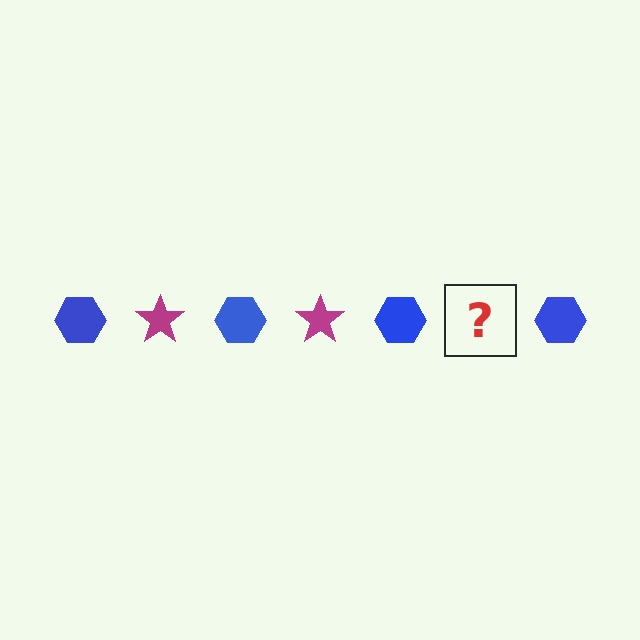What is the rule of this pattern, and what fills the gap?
The rule is that the pattern alternates between blue hexagon and magenta star. The gap should be filled with a magenta star.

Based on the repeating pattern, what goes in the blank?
The blank should be a magenta star.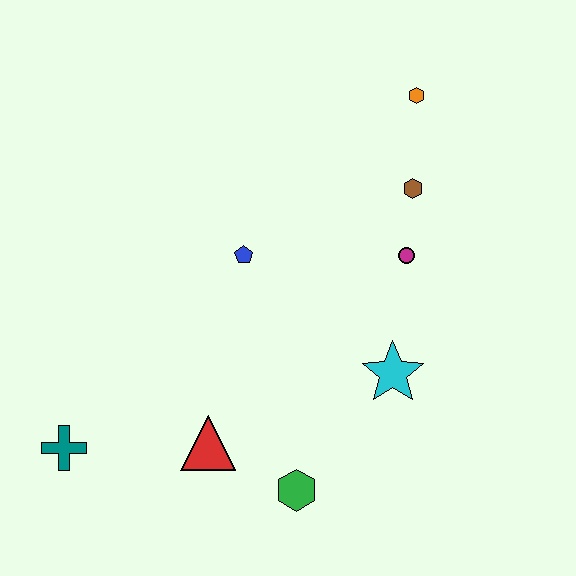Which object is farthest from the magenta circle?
The teal cross is farthest from the magenta circle.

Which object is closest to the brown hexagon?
The magenta circle is closest to the brown hexagon.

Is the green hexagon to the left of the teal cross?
No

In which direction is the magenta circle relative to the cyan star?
The magenta circle is above the cyan star.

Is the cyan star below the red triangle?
No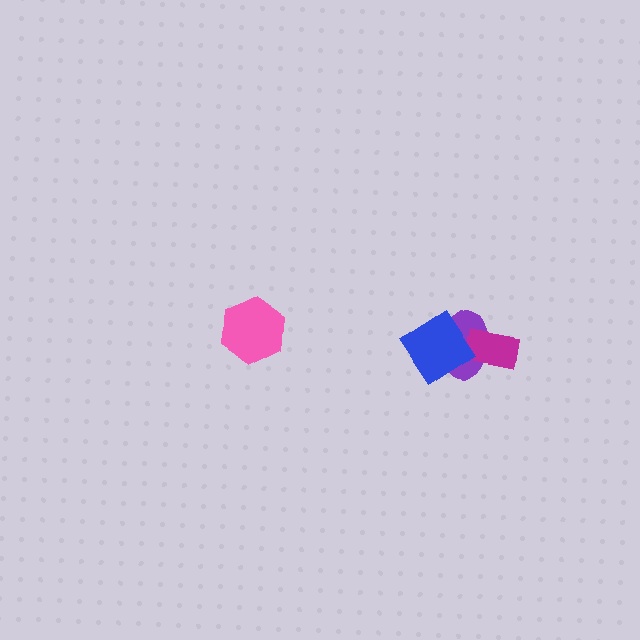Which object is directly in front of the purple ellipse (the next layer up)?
The magenta rectangle is directly in front of the purple ellipse.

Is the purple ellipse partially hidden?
Yes, it is partially covered by another shape.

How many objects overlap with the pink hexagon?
0 objects overlap with the pink hexagon.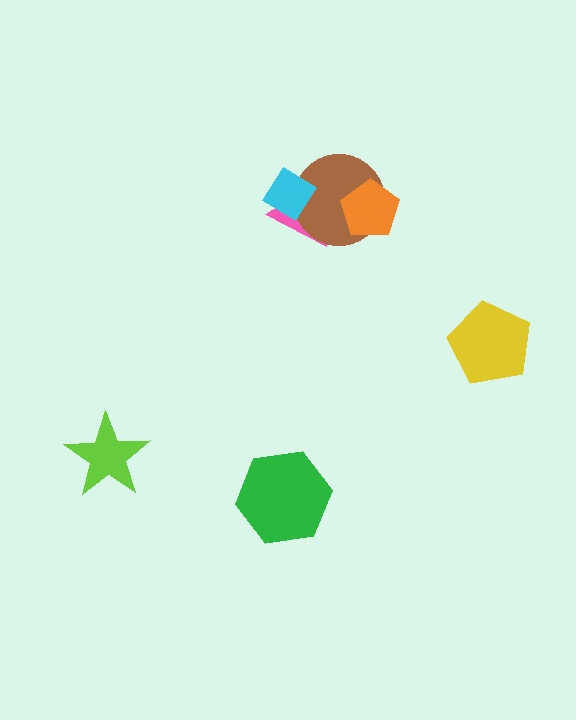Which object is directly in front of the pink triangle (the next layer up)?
The brown circle is directly in front of the pink triangle.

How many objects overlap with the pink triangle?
2 objects overlap with the pink triangle.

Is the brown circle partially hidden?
Yes, it is partially covered by another shape.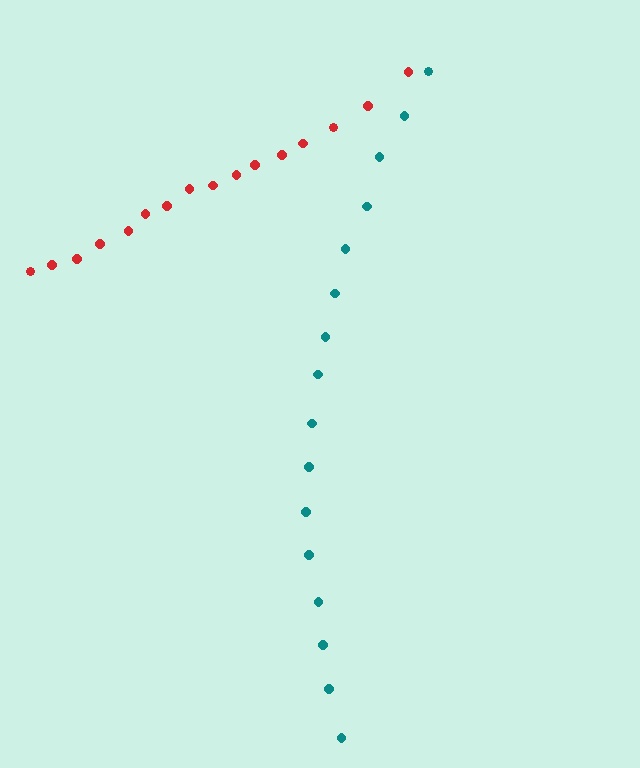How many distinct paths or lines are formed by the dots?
There are 2 distinct paths.